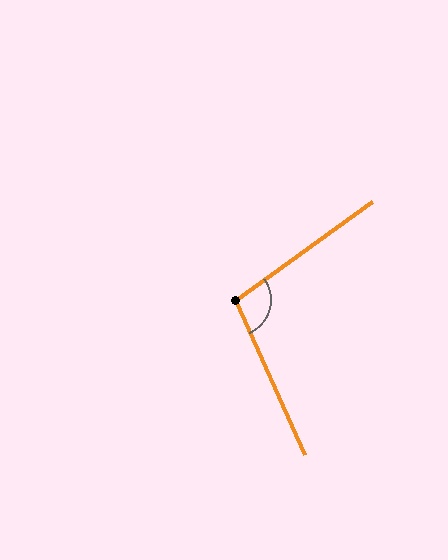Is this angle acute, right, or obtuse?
It is obtuse.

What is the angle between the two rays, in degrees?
Approximately 102 degrees.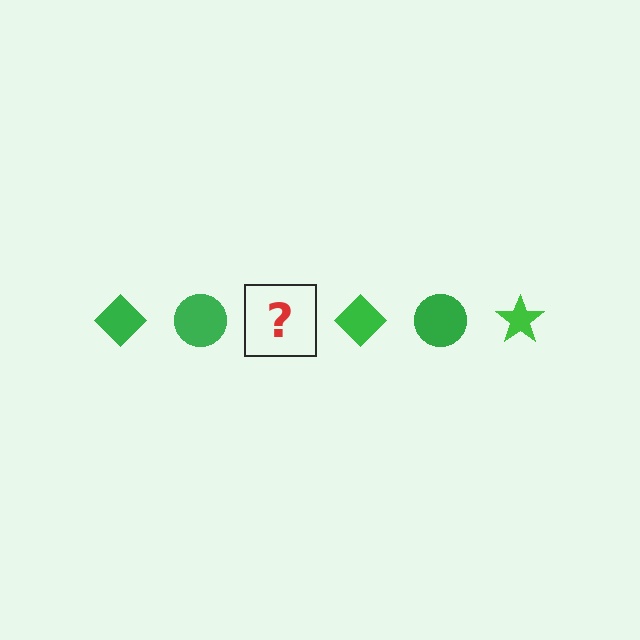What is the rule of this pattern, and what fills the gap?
The rule is that the pattern cycles through diamond, circle, star shapes in green. The gap should be filled with a green star.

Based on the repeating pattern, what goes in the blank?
The blank should be a green star.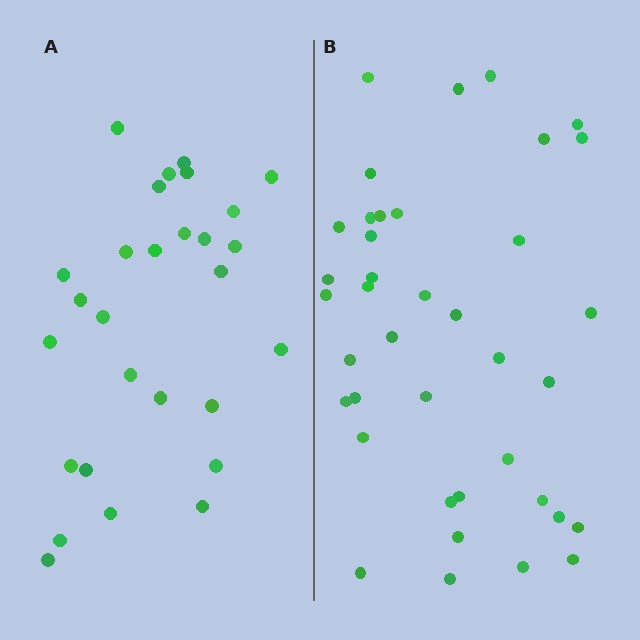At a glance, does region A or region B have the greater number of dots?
Region B (the right region) has more dots.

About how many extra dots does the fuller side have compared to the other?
Region B has roughly 12 or so more dots than region A.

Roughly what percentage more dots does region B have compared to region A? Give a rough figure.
About 40% more.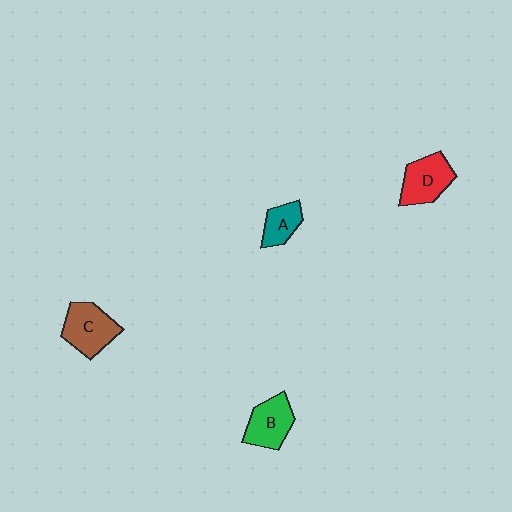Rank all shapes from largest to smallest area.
From largest to smallest: C (brown), D (red), B (green), A (teal).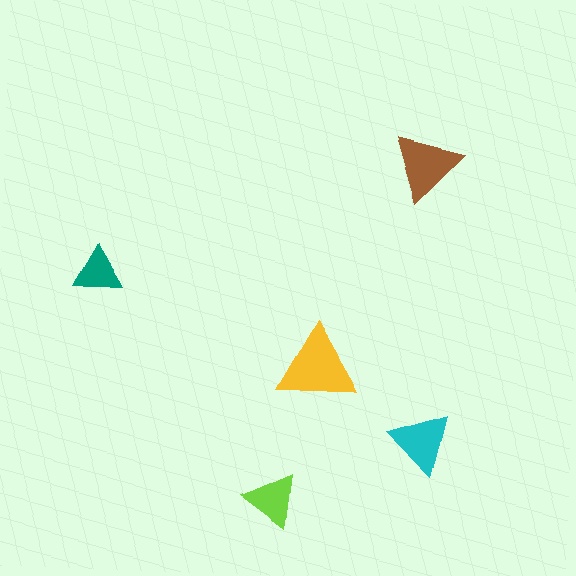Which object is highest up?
The brown triangle is topmost.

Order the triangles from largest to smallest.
the yellow one, the brown one, the cyan one, the lime one, the teal one.